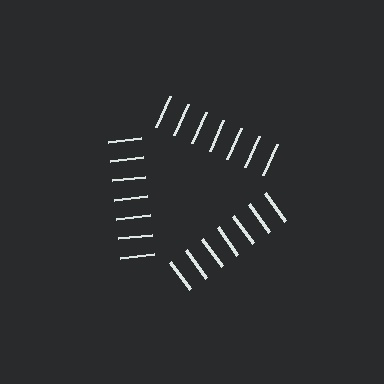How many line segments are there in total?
21 — 7 along each of the 3 edges.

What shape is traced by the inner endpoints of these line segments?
An illusory triangle — the line segments terminate on its edges but no continuous stroke is drawn.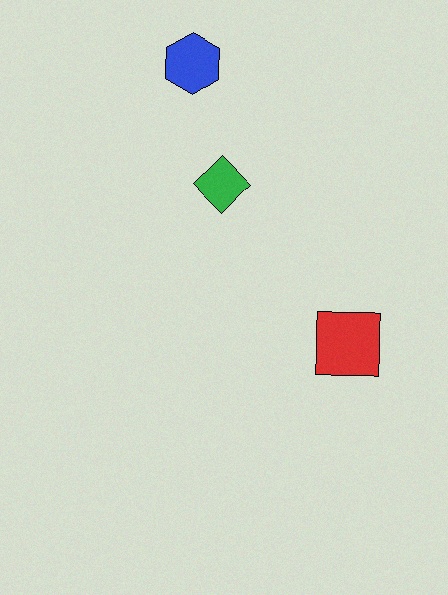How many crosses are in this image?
There are no crosses.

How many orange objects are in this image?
There are no orange objects.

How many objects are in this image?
There are 3 objects.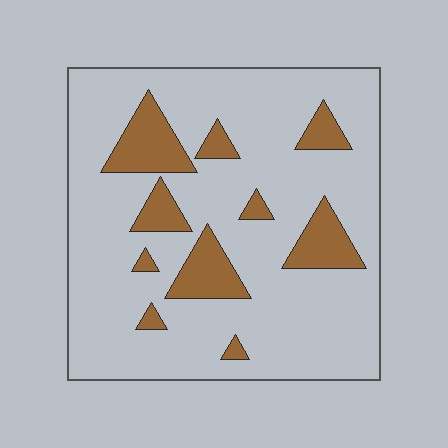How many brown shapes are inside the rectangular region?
10.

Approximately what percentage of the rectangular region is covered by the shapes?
Approximately 15%.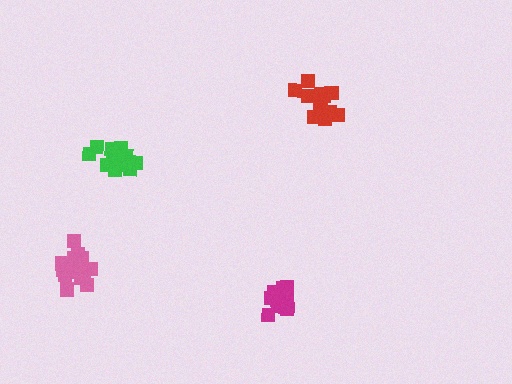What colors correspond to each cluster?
The clusters are colored: red, green, magenta, pink.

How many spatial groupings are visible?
There are 4 spatial groupings.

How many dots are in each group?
Group 1: 12 dots, Group 2: 12 dots, Group 3: 12 dots, Group 4: 15 dots (51 total).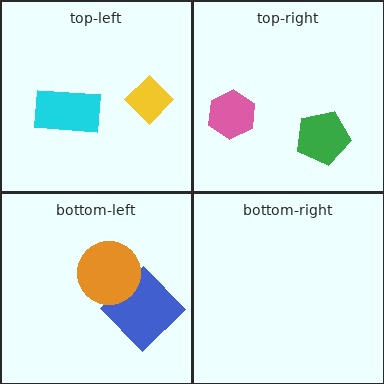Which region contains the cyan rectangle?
The top-left region.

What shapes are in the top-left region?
The yellow diamond, the cyan rectangle.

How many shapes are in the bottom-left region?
2.